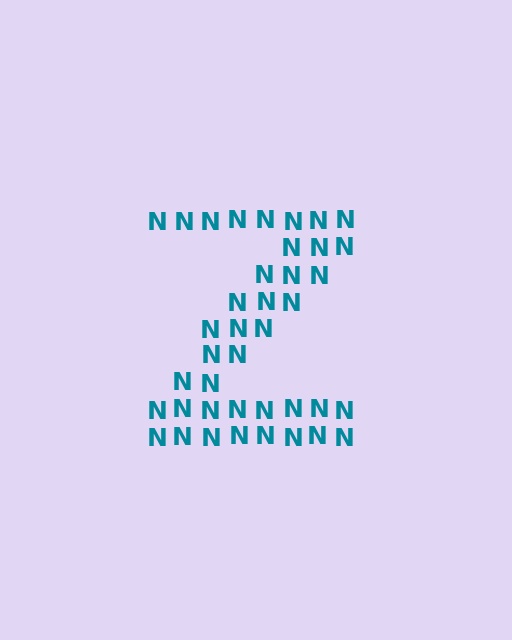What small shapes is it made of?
It is made of small letter N's.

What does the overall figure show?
The overall figure shows the letter Z.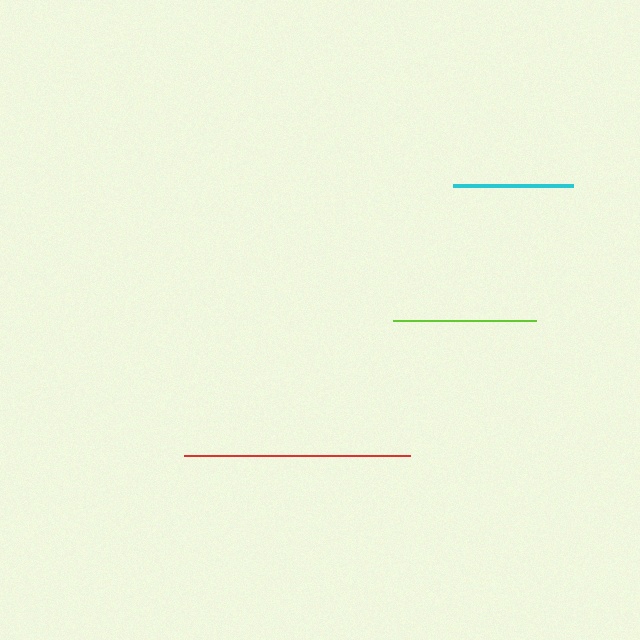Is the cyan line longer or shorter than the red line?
The red line is longer than the cyan line.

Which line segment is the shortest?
The cyan line is the shortest at approximately 120 pixels.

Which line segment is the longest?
The red line is the longest at approximately 226 pixels.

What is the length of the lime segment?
The lime segment is approximately 142 pixels long.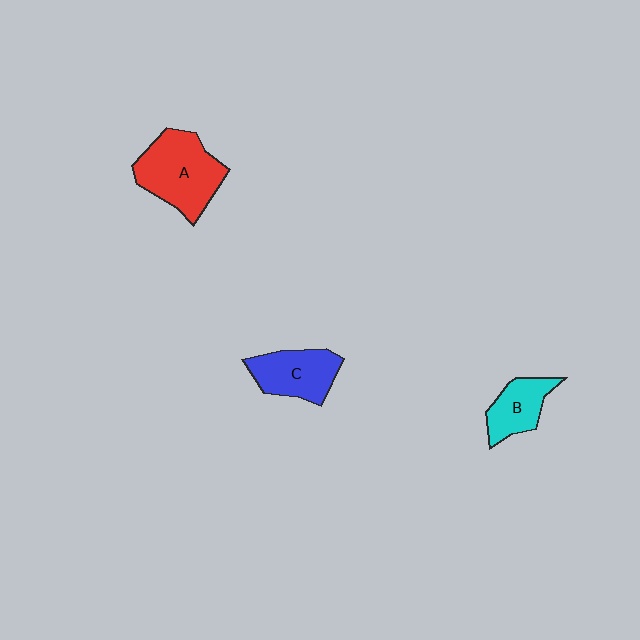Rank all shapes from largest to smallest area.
From largest to smallest: A (red), C (blue), B (cyan).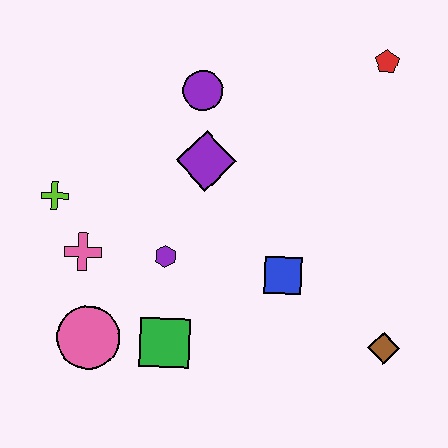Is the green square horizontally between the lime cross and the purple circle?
Yes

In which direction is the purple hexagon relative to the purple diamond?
The purple hexagon is below the purple diamond.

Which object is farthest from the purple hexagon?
The red pentagon is farthest from the purple hexagon.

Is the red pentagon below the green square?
No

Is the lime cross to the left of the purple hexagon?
Yes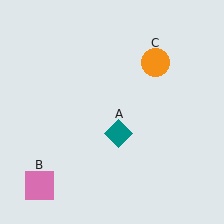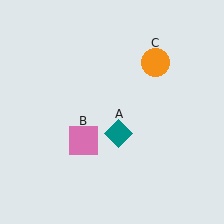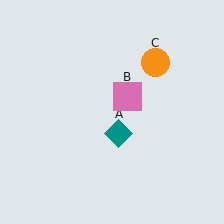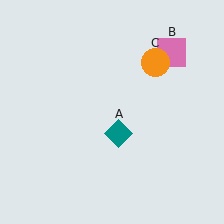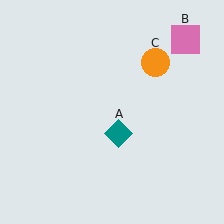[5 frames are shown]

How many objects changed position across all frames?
1 object changed position: pink square (object B).